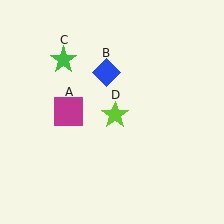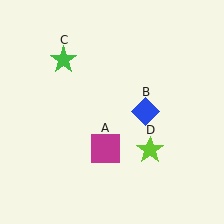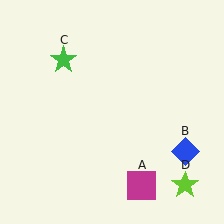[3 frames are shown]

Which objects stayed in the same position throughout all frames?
Green star (object C) remained stationary.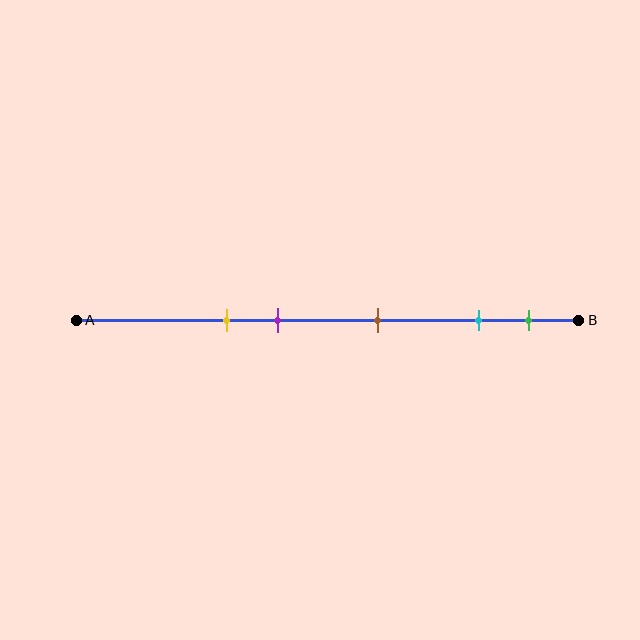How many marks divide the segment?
There are 5 marks dividing the segment.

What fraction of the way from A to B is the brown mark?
The brown mark is approximately 60% (0.6) of the way from A to B.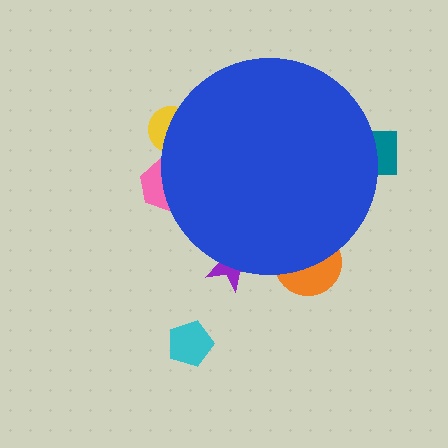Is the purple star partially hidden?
Yes, the purple star is partially hidden behind the blue circle.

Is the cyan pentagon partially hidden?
No, the cyan pentagon is fully visible.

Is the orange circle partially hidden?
Yes, the orange circle is partially hidden behind the blue circle.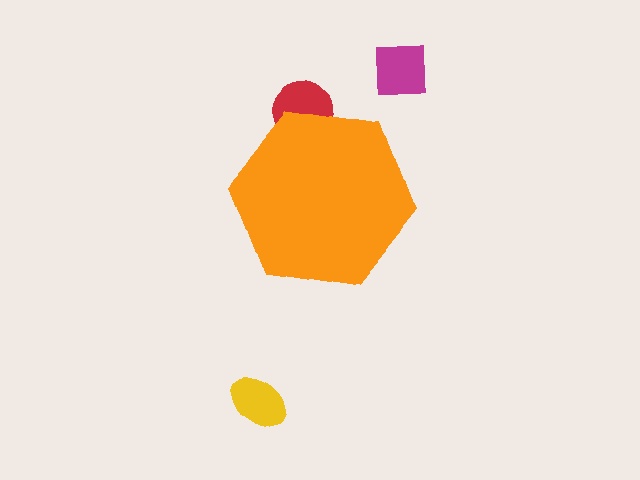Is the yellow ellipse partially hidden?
No, the yellow ellipse is fully visible.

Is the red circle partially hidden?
Yes, the red circle is partially hidden behind the orange hexagon.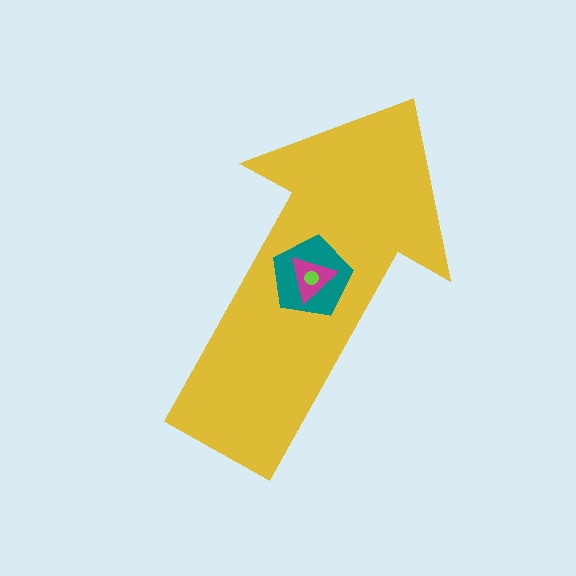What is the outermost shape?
The yellow arrow.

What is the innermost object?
The lime circle.